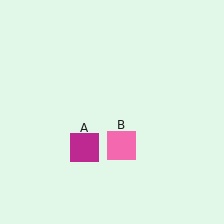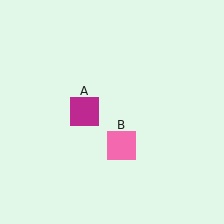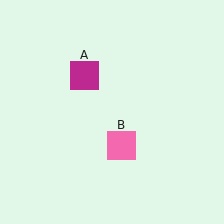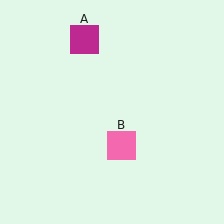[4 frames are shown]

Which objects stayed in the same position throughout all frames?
Pink square (object B) remained stationary.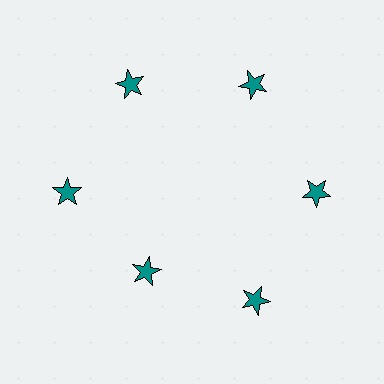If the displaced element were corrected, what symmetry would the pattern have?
It would have 6-fold rotational symmetry — the pattern would map onto itself every 60 degrees.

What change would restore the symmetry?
The symmetry would be restored by moving it outward, back onto the ring so that all 6 stars sit at equal angles and equal distance from the center.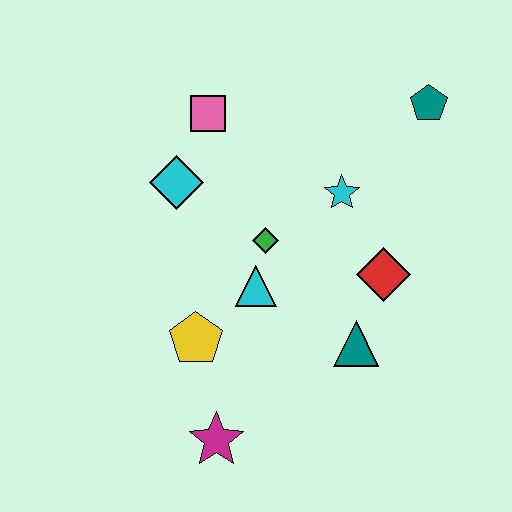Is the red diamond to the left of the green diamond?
No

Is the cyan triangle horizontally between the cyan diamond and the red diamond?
Yes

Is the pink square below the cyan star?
No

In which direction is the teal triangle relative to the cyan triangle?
The teal triangle is to the right of the cyan triangle.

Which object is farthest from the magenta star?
The teal pentagon is farthest from the magenta star.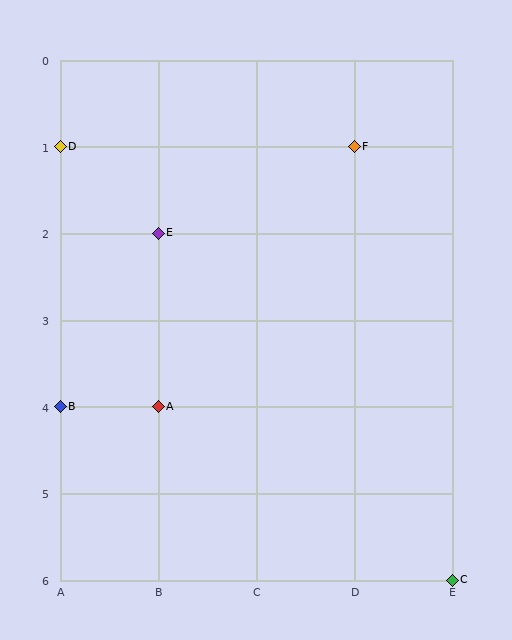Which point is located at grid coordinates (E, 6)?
Point C is at (E, 6).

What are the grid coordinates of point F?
Point F is at grid coordinates (D, 1).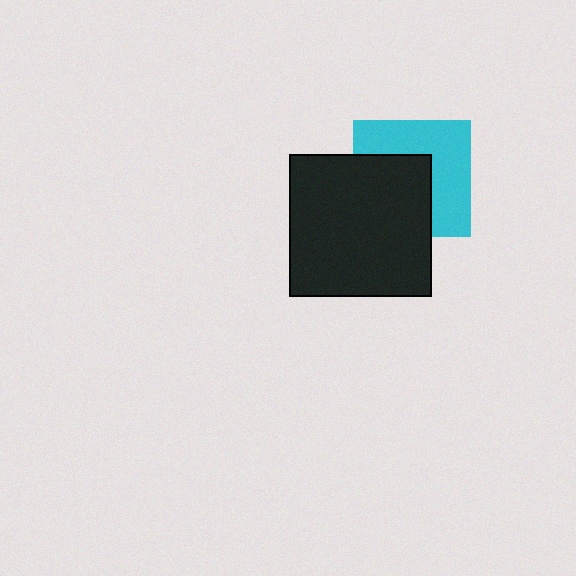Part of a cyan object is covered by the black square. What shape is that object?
It is a square.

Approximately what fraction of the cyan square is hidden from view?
Roughly 47% of the cyan square is hidden behind the black square.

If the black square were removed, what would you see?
You would see the complete cyan square.